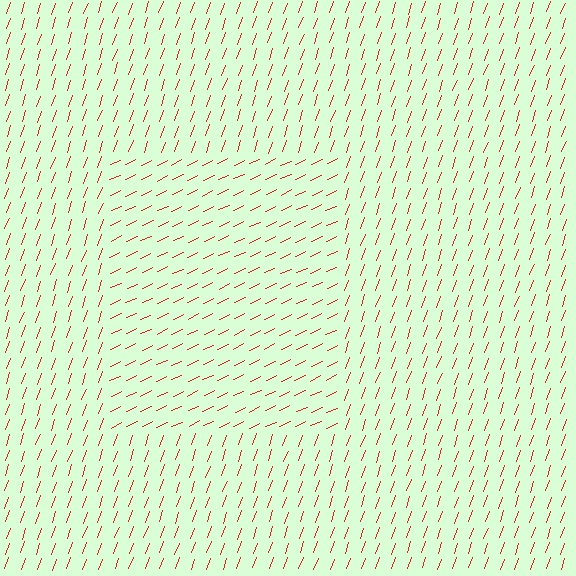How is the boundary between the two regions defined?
The boundary is defined purely by a change in line orientation (approximately 45 degrees difference). All lines are the same color and thickness.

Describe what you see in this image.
The image is filled with small red line segments. A rectangle region in the image has lines oriented differently from the surrounding lines, creating a visible texture boundary.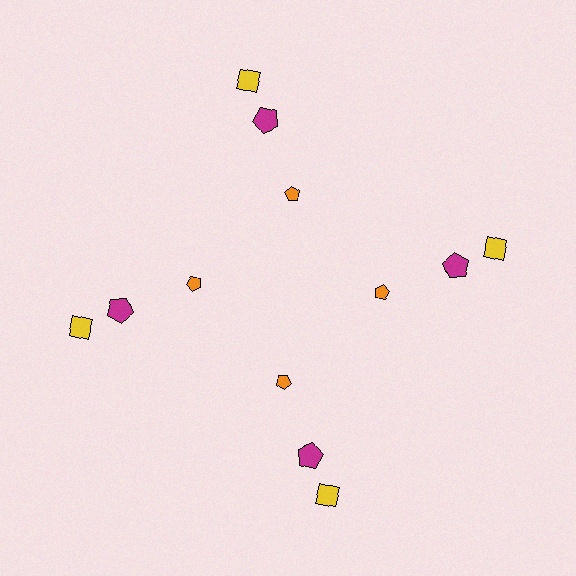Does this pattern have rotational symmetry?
Yes, this pattern has 4-fold rotational symmetry. It looks the same after rotating 90 degrees around the center.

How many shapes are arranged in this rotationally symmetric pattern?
There are 12 shapes, arranged in 4 groups of 3.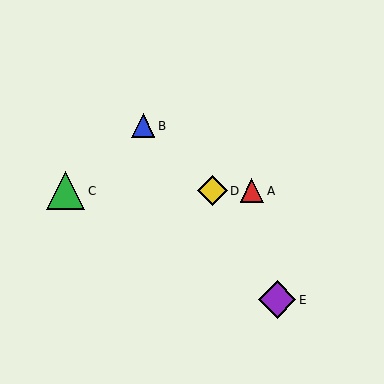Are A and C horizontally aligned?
Yes, both are at y≈191.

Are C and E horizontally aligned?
No, C is at y≈191 and E is at y≈300.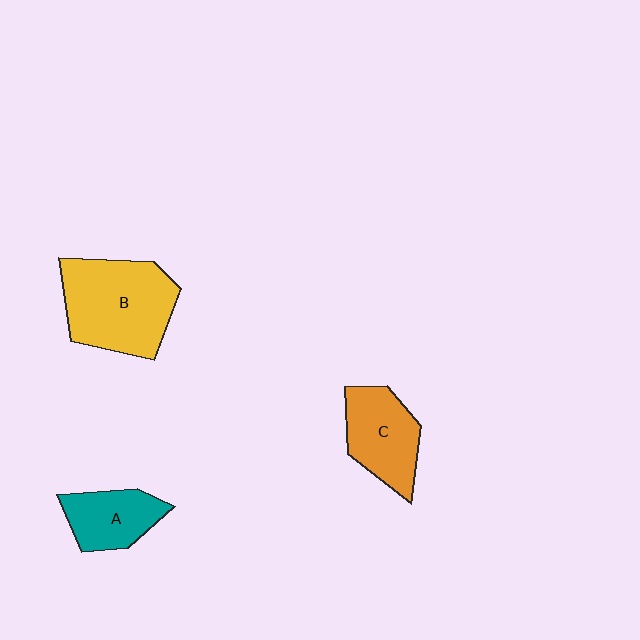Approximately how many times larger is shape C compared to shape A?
Approximately 1.2 times.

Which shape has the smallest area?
Shape A (teal).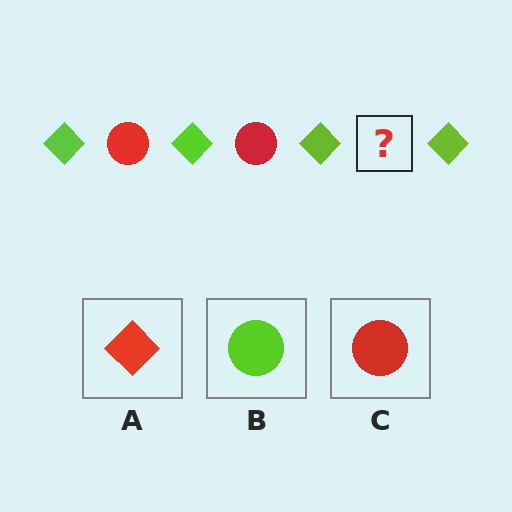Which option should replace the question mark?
Option C.